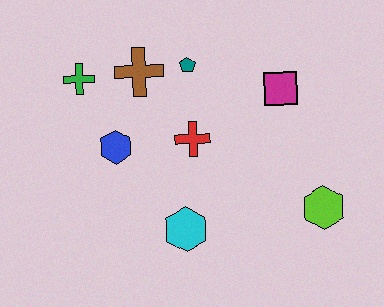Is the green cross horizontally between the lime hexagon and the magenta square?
No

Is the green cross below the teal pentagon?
Yes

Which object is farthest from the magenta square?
The green cross is farthest from the magenta square.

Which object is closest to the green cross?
The brown cross is closest to the green cross.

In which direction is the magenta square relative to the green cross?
The magenta square is to the right of the green cross.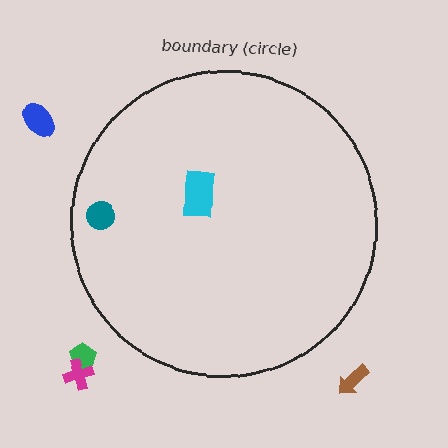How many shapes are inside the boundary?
2 inside, 4 outside.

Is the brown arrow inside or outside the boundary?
Outside.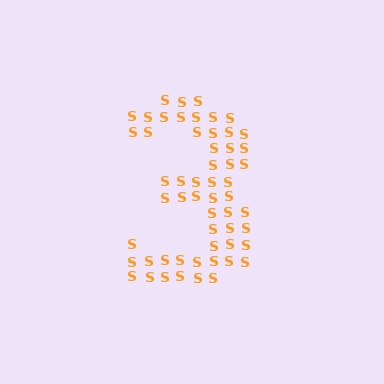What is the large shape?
The large shape is the digit 3.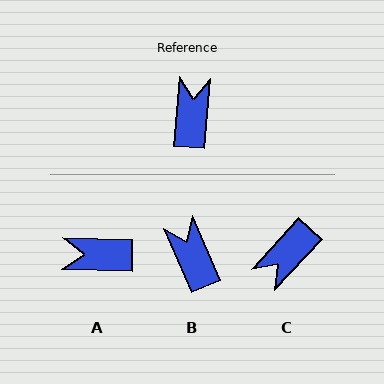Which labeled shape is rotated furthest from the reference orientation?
C, about 142 degrees away.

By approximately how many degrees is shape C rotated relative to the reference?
Approximately 142 degrees counter-clockwise.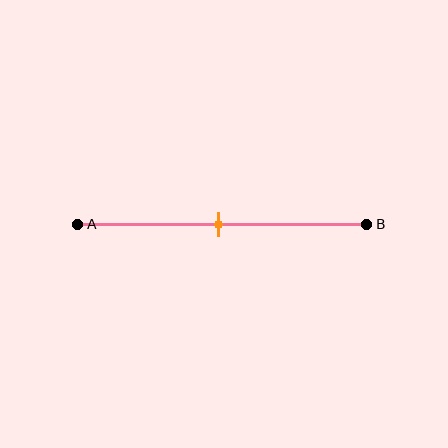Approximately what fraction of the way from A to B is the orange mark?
The orange mark is approximately 50% of the way from A to B.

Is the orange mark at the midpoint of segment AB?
Yes, the mark is approximately at the midpoint.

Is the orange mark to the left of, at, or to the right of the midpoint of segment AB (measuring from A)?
The orange mark is approximately at the midpoint of segment AB.